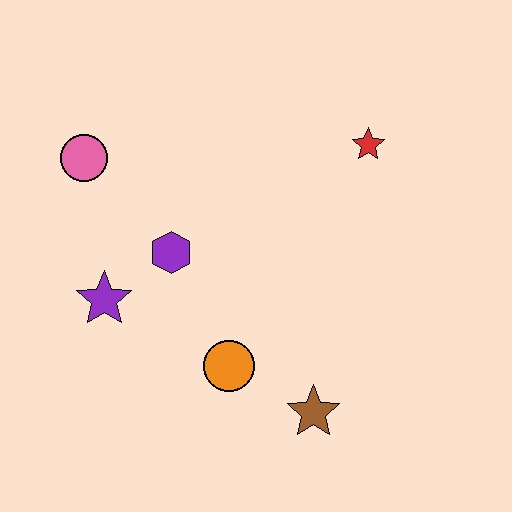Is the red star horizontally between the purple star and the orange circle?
No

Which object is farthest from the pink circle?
The brown star is farthest from the pink circle.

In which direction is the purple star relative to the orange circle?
The purple star is to the left of the orange circle.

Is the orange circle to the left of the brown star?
Yes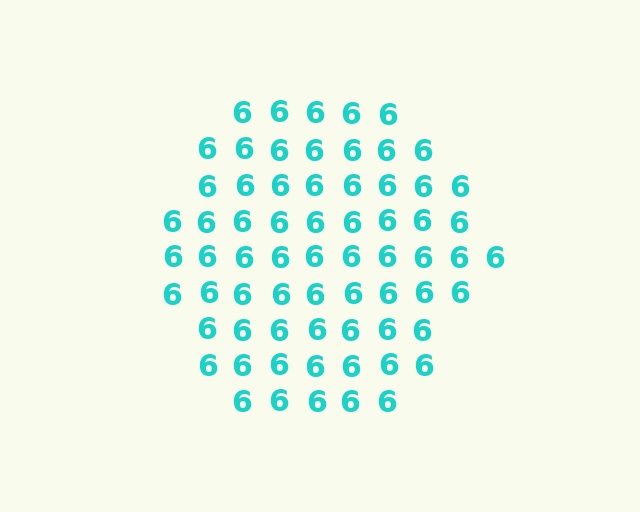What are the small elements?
The small elements are digit 6's.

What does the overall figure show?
The overall figure shows a hexagon.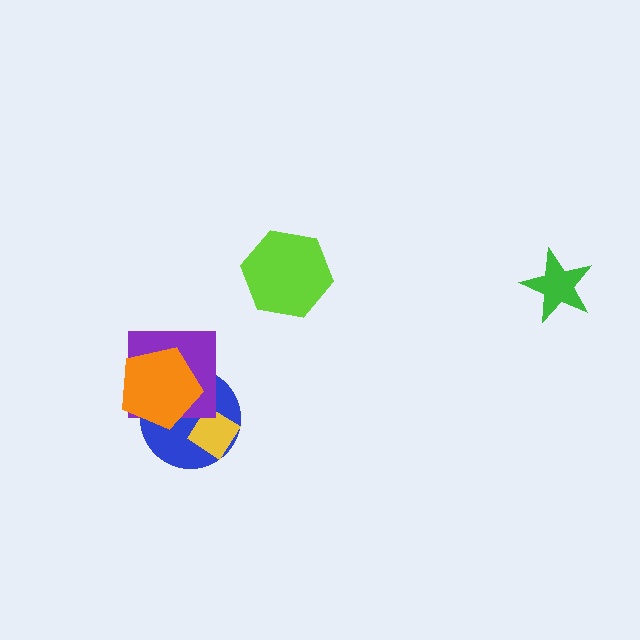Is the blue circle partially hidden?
Yes, it is partially covered by another shape.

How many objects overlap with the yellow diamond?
1 object overlaps with the yellow diamond.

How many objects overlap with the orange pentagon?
2 objects overlap with the orange pentagon.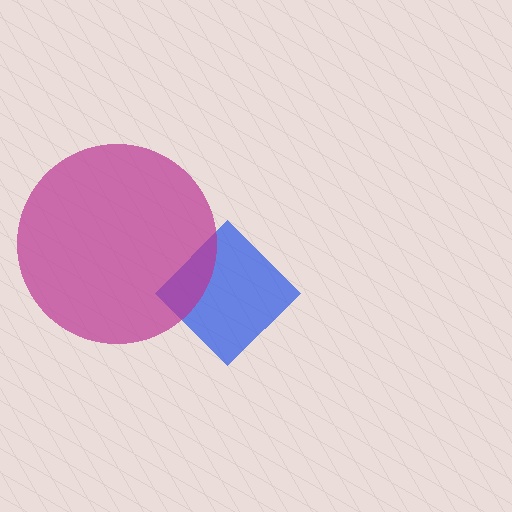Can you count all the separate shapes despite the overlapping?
Yes, there are 2 separate shapes.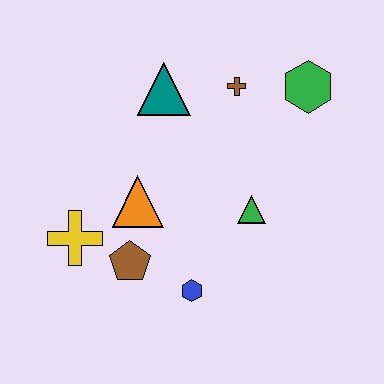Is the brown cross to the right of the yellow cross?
Yes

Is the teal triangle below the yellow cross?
No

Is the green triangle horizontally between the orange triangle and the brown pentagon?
No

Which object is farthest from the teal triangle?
The blue hexagon is farthest from the teal triangle.